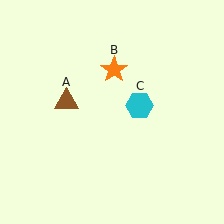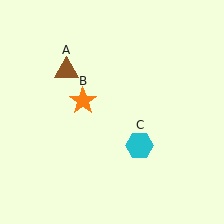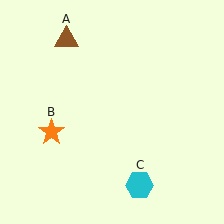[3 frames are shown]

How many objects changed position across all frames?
3 objects changed position: brown triangle (object A), orange star (object B), cyan hexagon (object C).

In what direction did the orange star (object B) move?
The orange star (object B) moved down and to the left.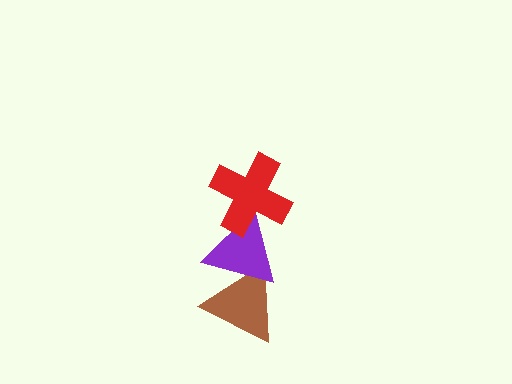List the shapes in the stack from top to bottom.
From top to bottom: the red cross, the purple triangle, the brown triangle.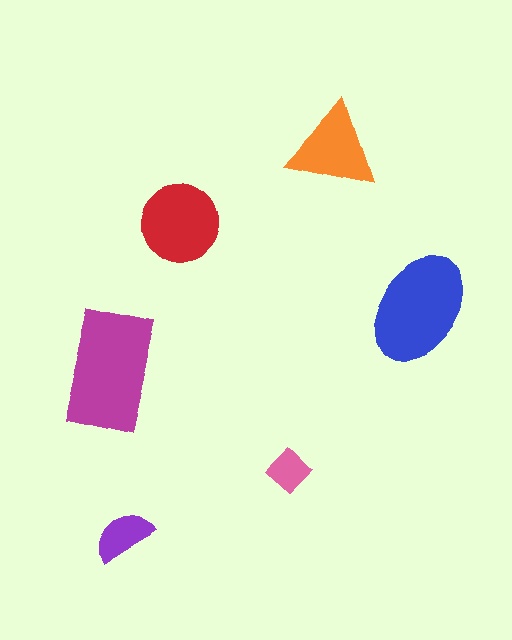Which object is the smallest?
The pink diamond.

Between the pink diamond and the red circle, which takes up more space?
The red circle.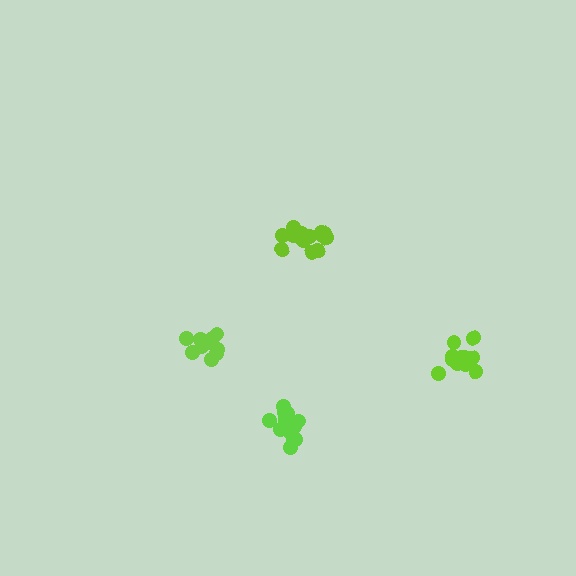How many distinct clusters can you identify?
There are 4 distinct clusters.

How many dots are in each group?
Group 1: 14 dots, Group 2: 13 dots, Group 3: 12 dots, Group 4: 10 dots (49 total).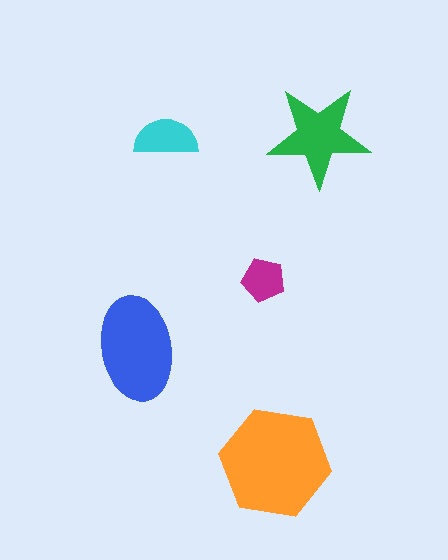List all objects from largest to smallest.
The orange hexagon, the blue ellipse, the green star, the cyan semicircle, the magenta pentagon.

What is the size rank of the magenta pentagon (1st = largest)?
5th.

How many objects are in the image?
There are 5 objects in the image.